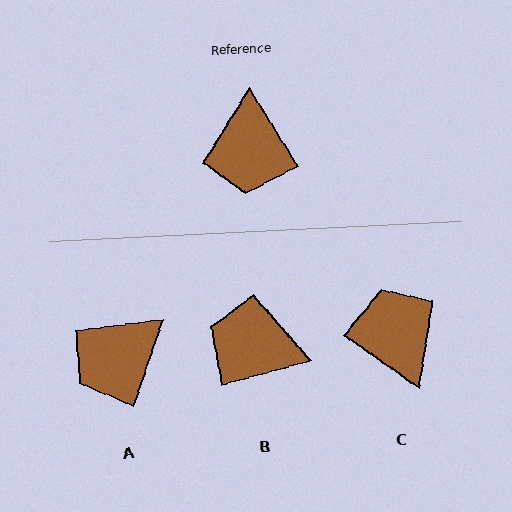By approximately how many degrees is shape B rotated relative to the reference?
Approximately 107 degrees clockwise.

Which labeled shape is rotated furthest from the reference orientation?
C, about 157 degrees away.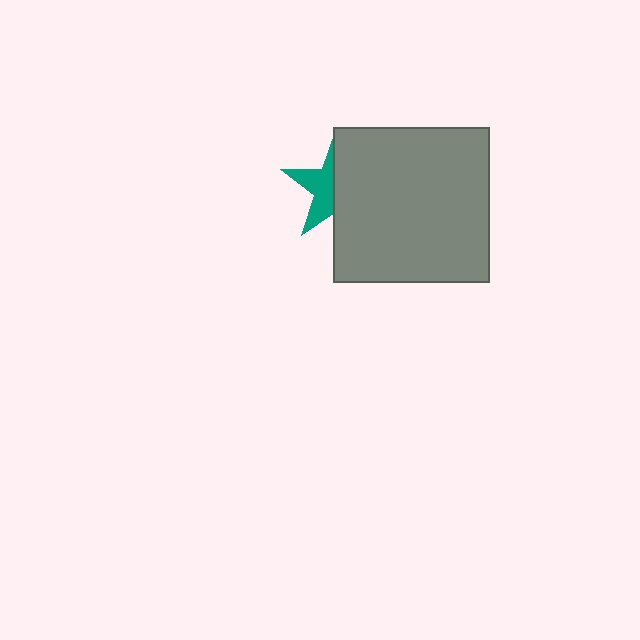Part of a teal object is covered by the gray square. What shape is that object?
It is a star.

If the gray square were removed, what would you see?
You would see the complete teal star.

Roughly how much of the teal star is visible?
A small part of it is visible (roughly 44%).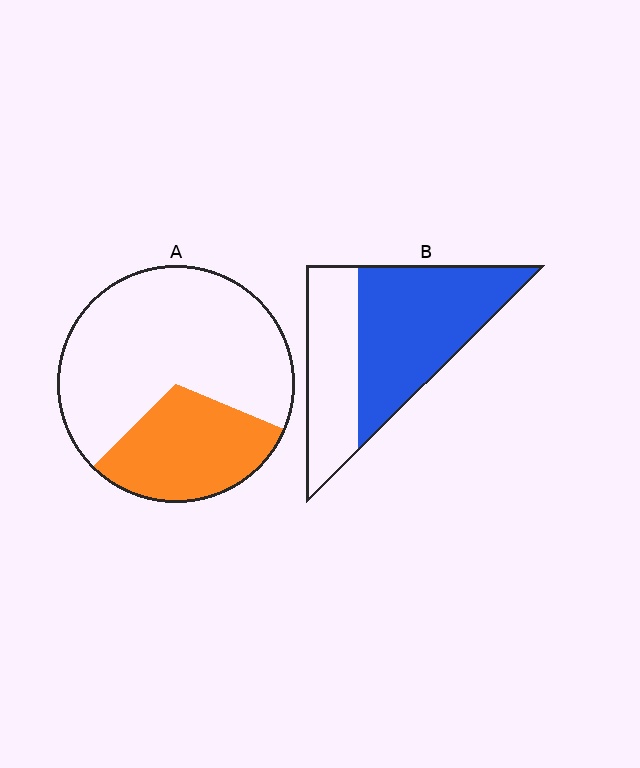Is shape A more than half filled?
No.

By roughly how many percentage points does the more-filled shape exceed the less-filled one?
By roughly 30 percentage points (B over A).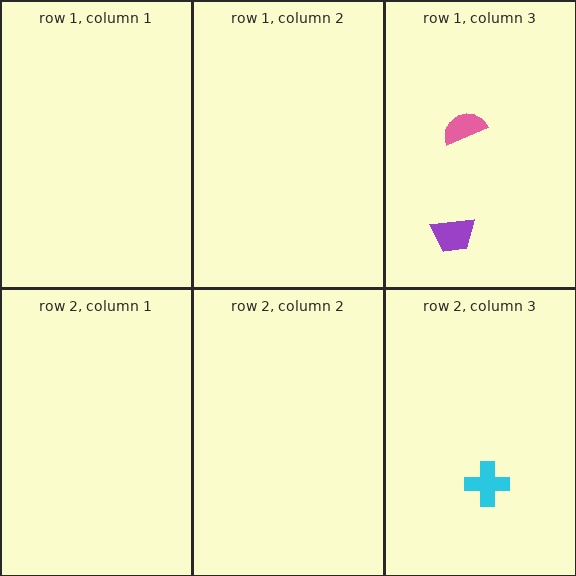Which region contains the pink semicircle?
The row 1, column 3 region.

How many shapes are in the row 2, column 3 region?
1.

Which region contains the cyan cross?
The row 2, column 3 region.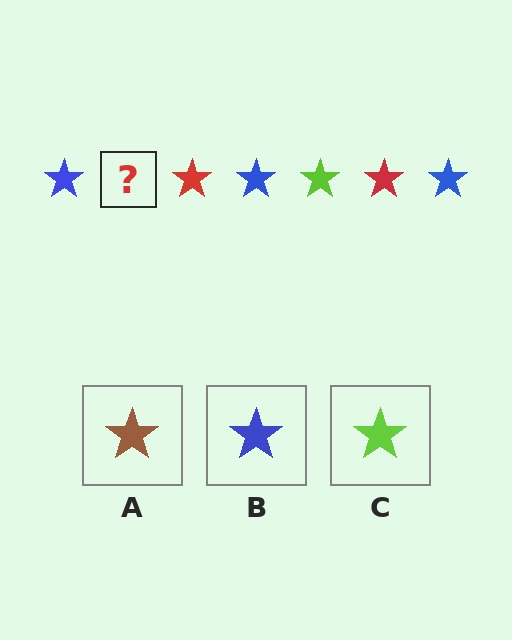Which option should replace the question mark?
Option C.